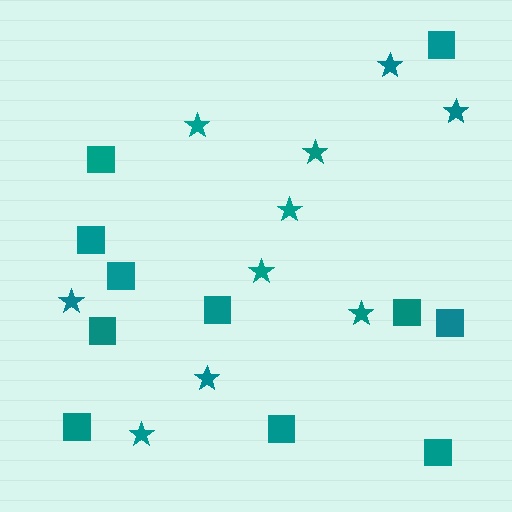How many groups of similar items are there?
There are 2 groups: one group of stars (10) and one group of squares (11).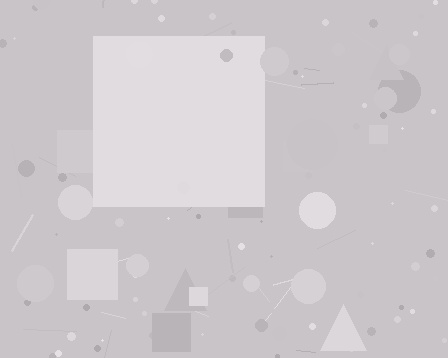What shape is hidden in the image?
A square is hidden in the image.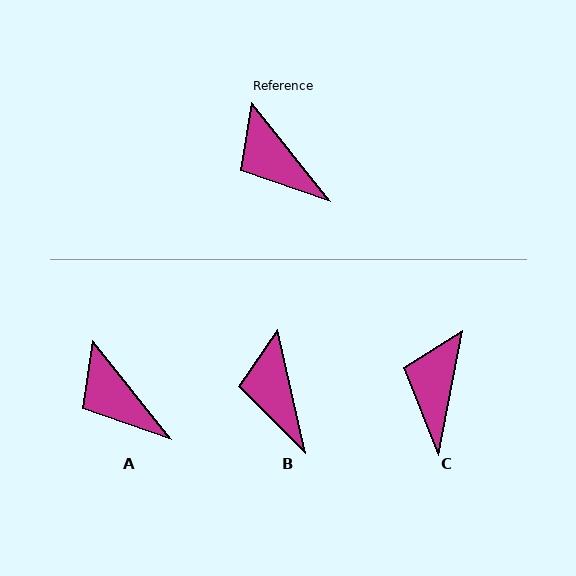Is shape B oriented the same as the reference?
No, it is off by about 26 degrees.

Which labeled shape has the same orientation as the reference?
A.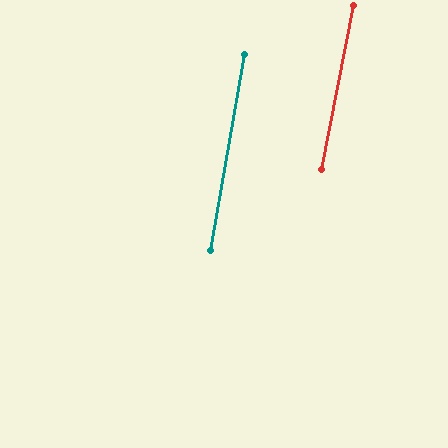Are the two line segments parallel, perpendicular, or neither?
Parallel — their directions differ by only 1.4°.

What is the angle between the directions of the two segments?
Approximately 1 degree.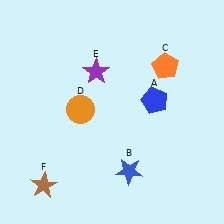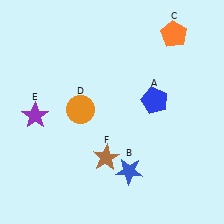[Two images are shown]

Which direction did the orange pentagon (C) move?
The orange pentagon (C) moved up.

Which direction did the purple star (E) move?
The purple star (E) moved left.